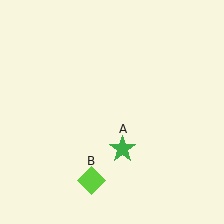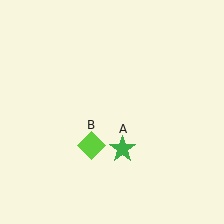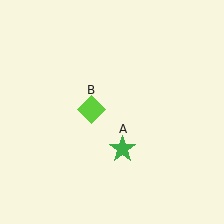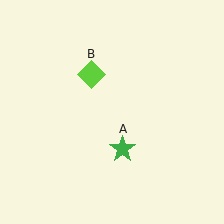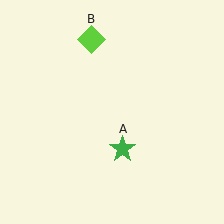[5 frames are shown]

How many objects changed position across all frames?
1 object changed position: lime diamond (object B).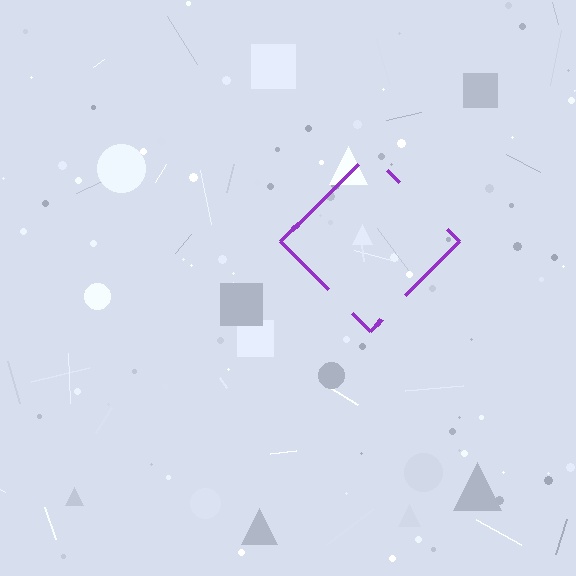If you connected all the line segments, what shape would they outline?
They would outline a diamond.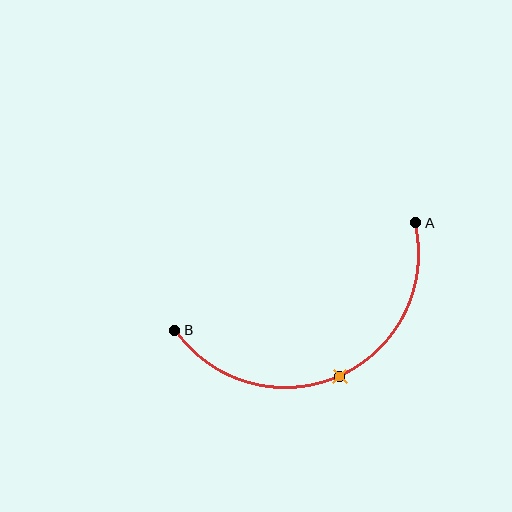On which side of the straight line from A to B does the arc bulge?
The arc bulges below the straight line connecting A and B.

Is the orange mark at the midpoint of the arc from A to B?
Yes. The orange mark lies on the arc at equal arc-length from both A and B — it is the arc midpoint.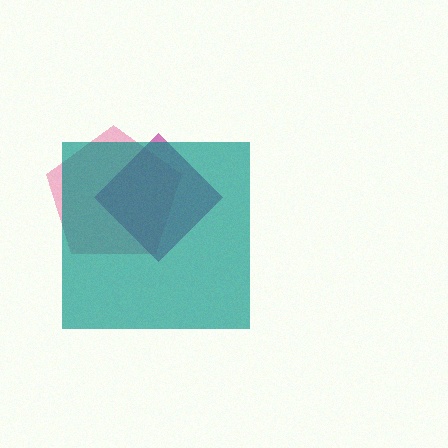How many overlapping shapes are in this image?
There are 3 overlapping shapes in the image.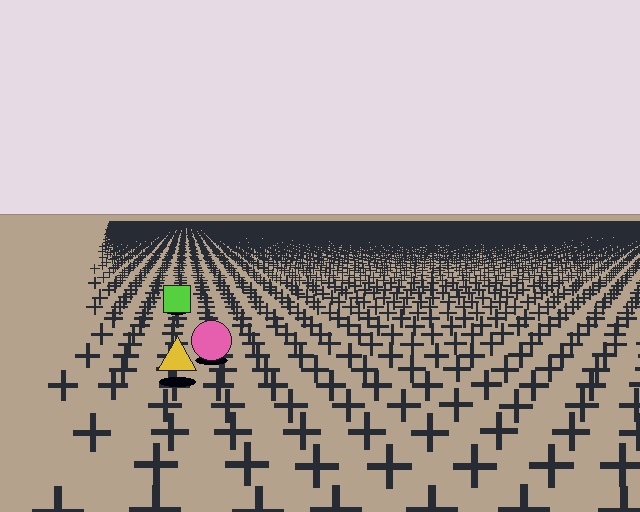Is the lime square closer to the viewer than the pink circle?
No. The pink circle is closer — you can tell from the texture gradient: the ground texture is coarser near it.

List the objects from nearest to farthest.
From nearest to farthest: the yellow triangle, the pink circle, the lime square.